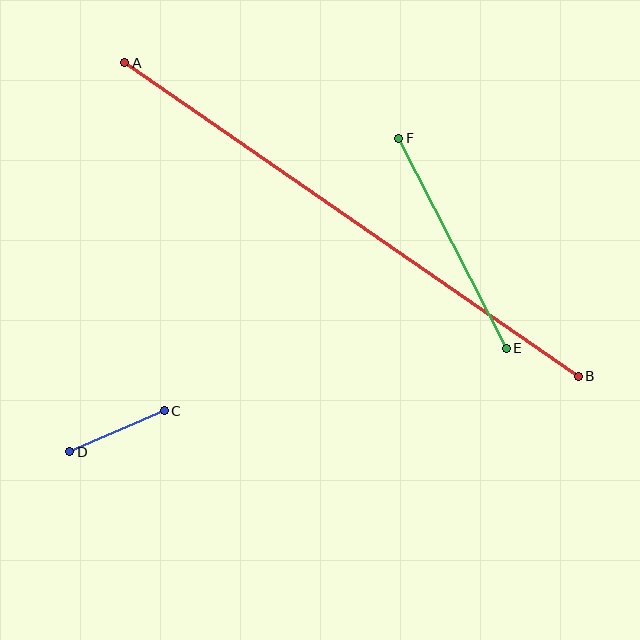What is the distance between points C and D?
The distance is approximately 103 pixels.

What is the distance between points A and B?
The distance is approximately 551 pixels.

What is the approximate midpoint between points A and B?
The midpoint is at approximately (351, 220) pixels.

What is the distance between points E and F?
The distance is approximately 236 pixels.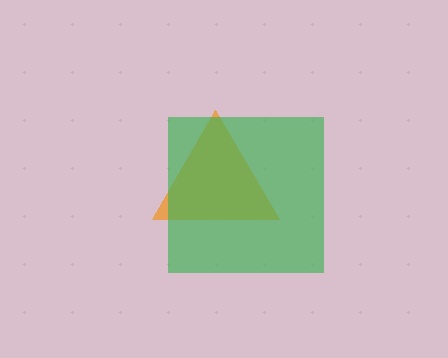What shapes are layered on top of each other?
The layered shapes are: an orange triangle, a green square.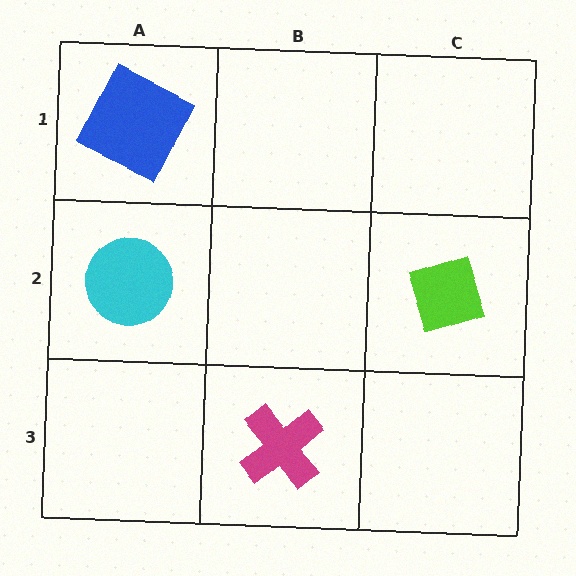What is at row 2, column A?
A cyan circle.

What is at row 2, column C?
A lime diamond.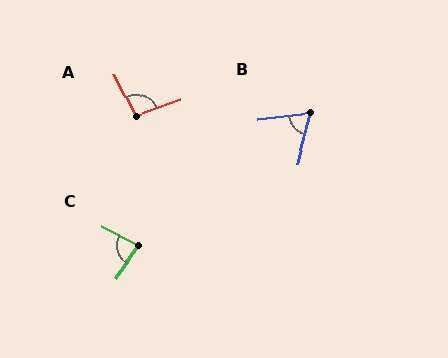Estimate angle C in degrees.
Approximately 82 degrees.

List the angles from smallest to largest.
B (68°), C (82°), A (97°).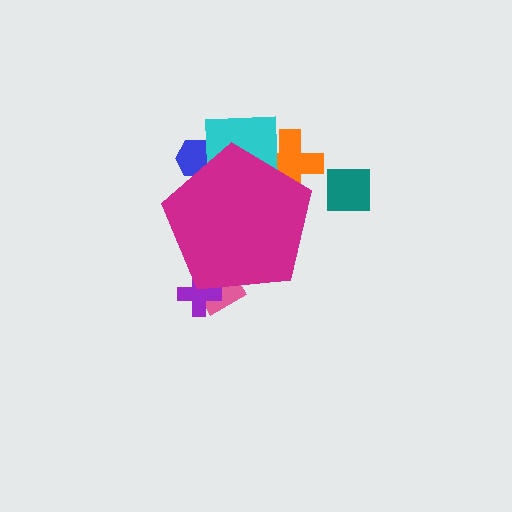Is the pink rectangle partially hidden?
Yes, the pink rectangle is partially hidden behind the magenta pentagon.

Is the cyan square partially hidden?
Yes, the cyan square is partially hidden behind the magenta pentagon.